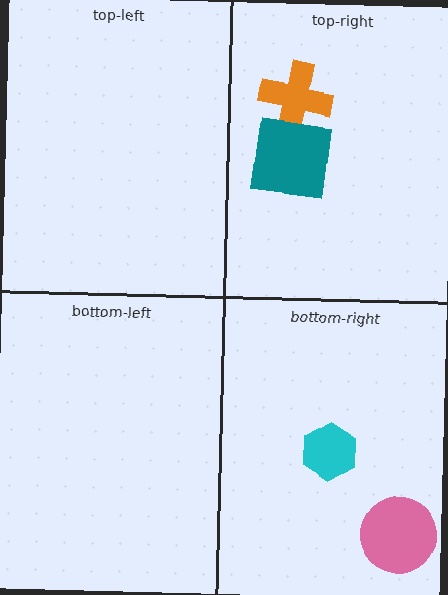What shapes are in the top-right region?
The orange cross, the teal square.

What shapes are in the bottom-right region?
The pink circle, the cyan hexagon.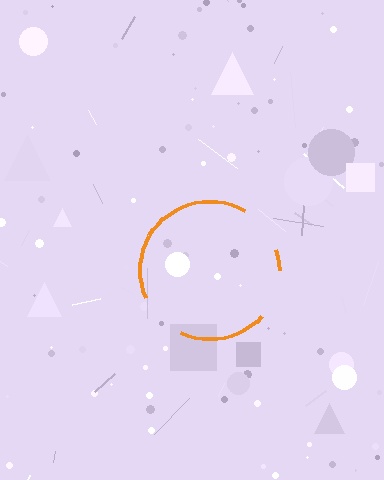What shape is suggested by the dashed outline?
The dashed outline suggests a circle.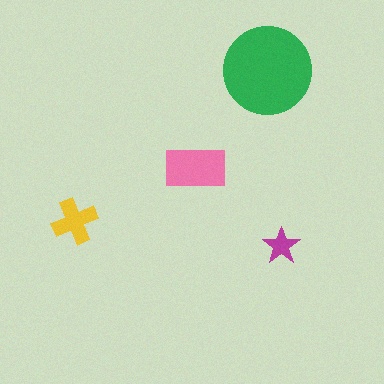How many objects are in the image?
There are 4 objects in the image.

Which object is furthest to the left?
The yellow cross is leftmost.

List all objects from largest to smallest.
The green circle, the pink rectangle, the yellow cross, the magenta star.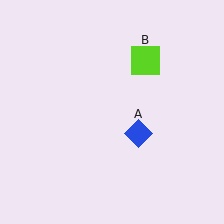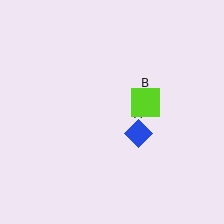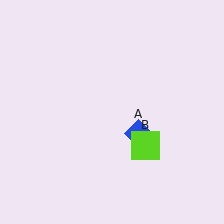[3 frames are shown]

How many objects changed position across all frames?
1 object changed position: lime square (object B).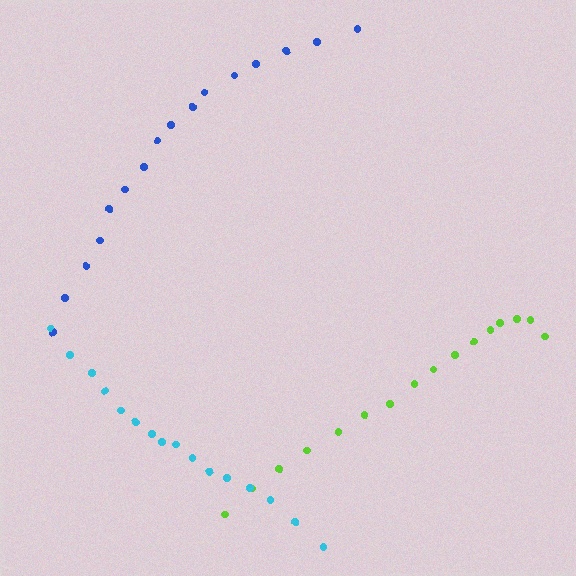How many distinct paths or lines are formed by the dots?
There are 3 distinct paths.